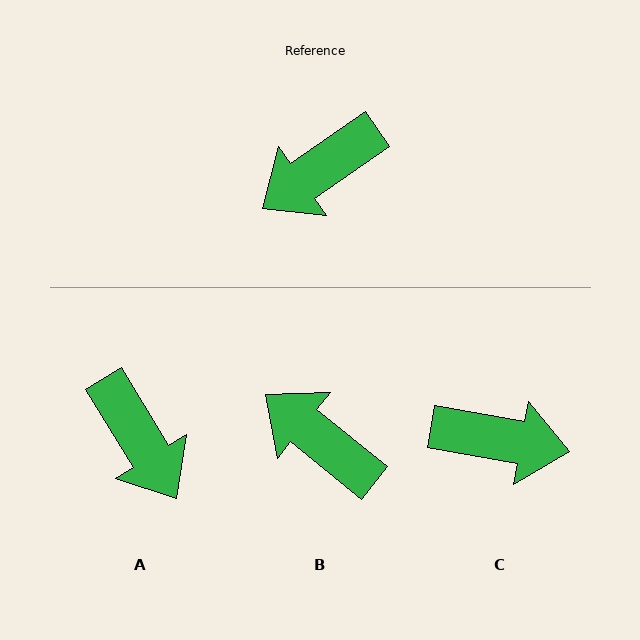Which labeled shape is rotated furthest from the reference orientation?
C, about 135 degrees away.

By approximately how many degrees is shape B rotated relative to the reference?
Approximately 74 degrees clockwise.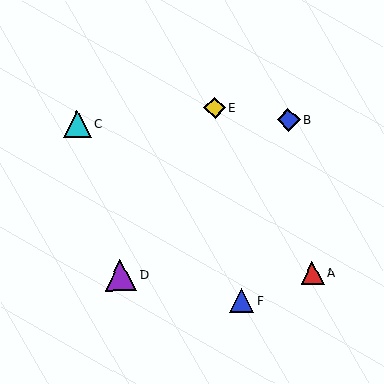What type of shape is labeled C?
Shape C is a cyan triangle.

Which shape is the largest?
The purple triangle (labeled D) is the largest.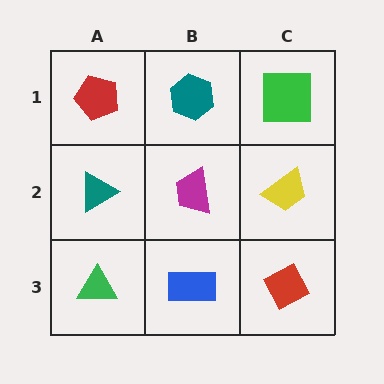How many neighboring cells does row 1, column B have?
3.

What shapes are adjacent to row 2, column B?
A teal hexagon (row 1, column B), a blue rectangle (row 3, column B), a teal triangle (row 2, column A), a yellow trapezoid (row 2, column C).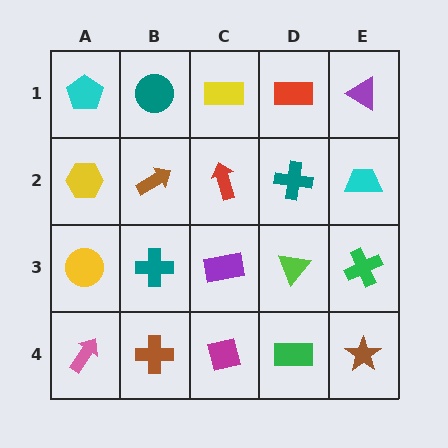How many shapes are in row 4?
5 shapes.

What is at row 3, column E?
A green cross.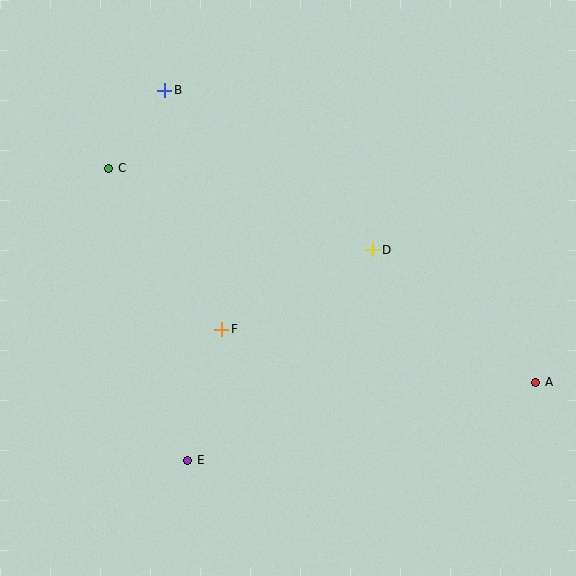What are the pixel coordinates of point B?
Point B is at (165, 90).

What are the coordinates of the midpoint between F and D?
The midpoint between F and D is at (297, 290).